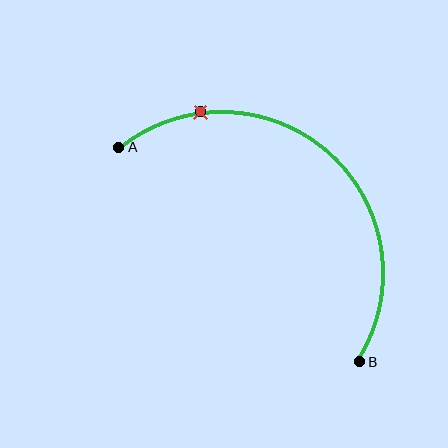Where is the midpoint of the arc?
The arc midpoint is the point on the curve farthest from the straight line joining A and B. It sits above and to the right of that line.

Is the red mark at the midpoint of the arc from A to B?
No. The red mark lies on the arc but is closer to endpoint A. The arc midpoint would be at the point on the curve equidistant along the arc from both A and B.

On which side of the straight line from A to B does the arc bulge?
The arc bulges above and to the right of the straight line connecting A and B.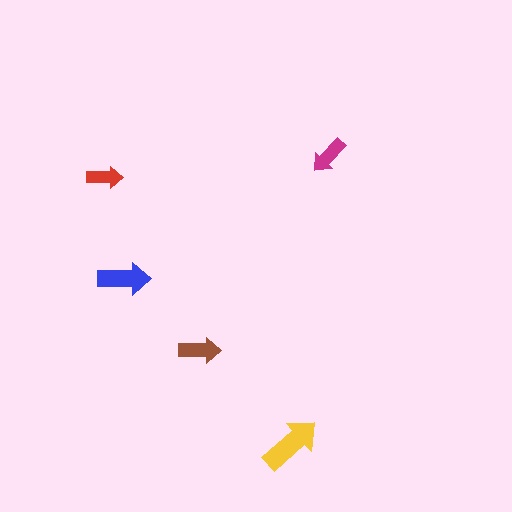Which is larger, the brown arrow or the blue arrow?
The blue one.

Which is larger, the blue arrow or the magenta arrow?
The blue one.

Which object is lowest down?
The yellow arrow is bottommost.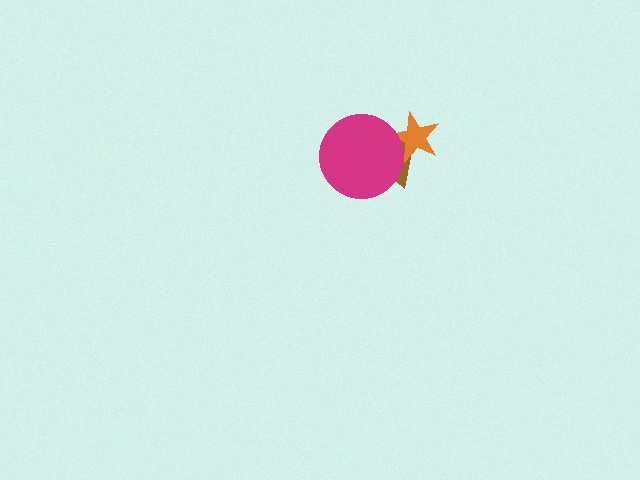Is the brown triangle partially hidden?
Yes, it is partially covered by another shape.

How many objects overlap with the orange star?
2 objects overlap with the orange star.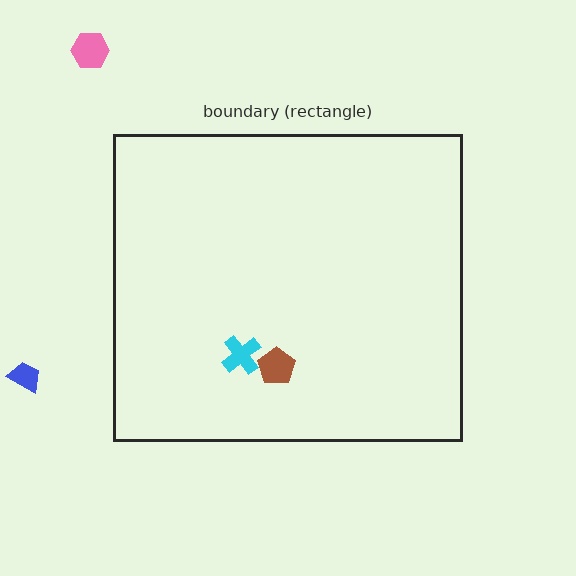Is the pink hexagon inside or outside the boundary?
Outside.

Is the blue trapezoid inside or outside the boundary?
Outside.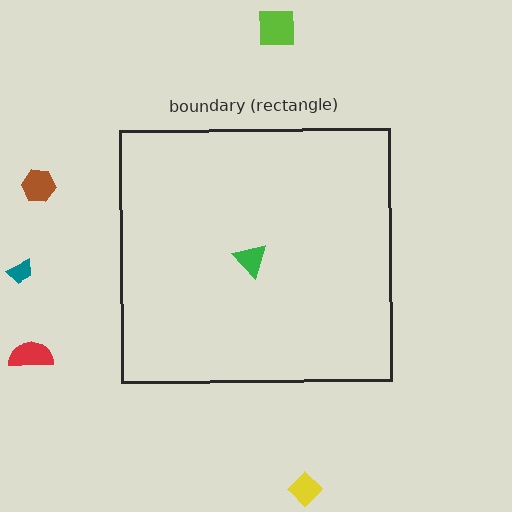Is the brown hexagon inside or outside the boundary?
Outside.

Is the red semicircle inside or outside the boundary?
Outside.